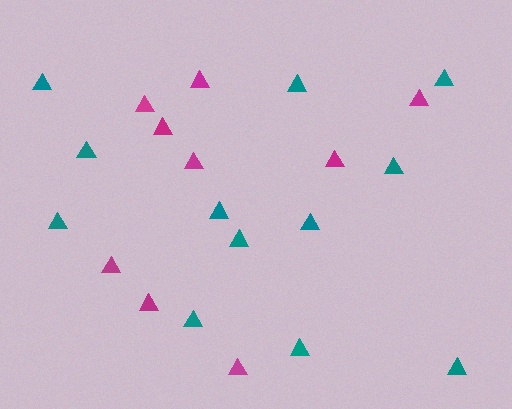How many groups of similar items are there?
There are 2 groups: one group of magenta triangles (9) and one group of teal triangles (12).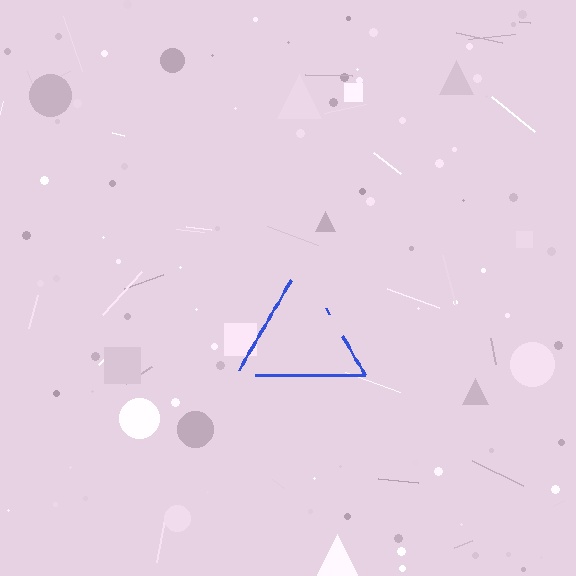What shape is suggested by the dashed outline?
The dashed outline suggests a triangle.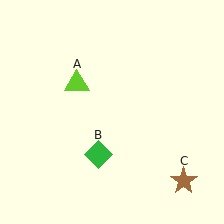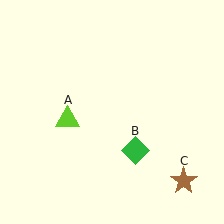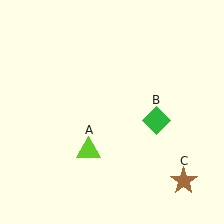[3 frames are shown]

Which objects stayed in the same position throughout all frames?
Brown star (object C) remained stationary.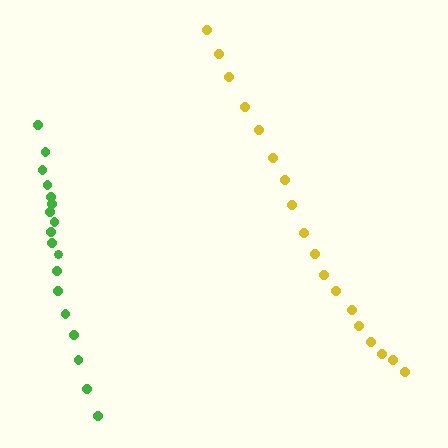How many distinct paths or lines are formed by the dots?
There are 2 distinct paths.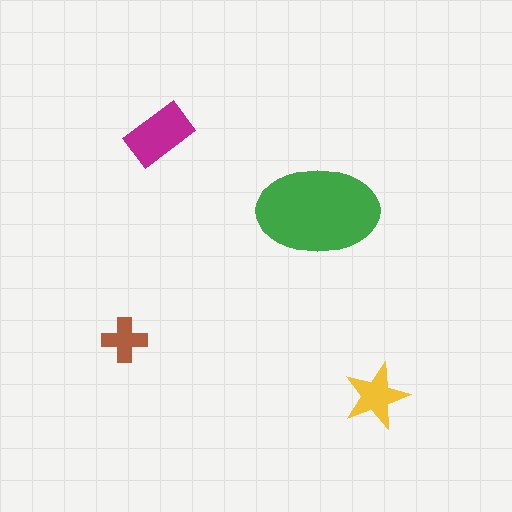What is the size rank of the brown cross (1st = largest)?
4th.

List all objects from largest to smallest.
The green ellipse, the magenta rectangle, the yellow star, the brown cross.